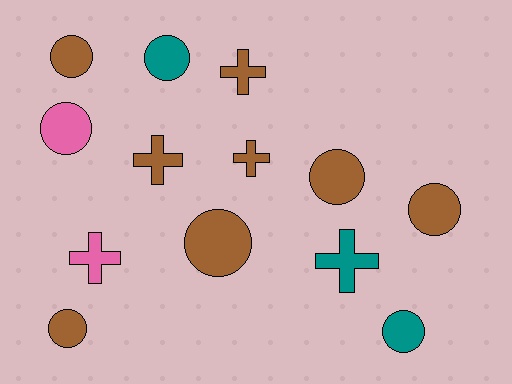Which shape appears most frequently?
Circle, with 8 objects.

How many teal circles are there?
There are 2 teal circles.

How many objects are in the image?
There are 13 objects.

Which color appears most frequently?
Brown, with 8 objects.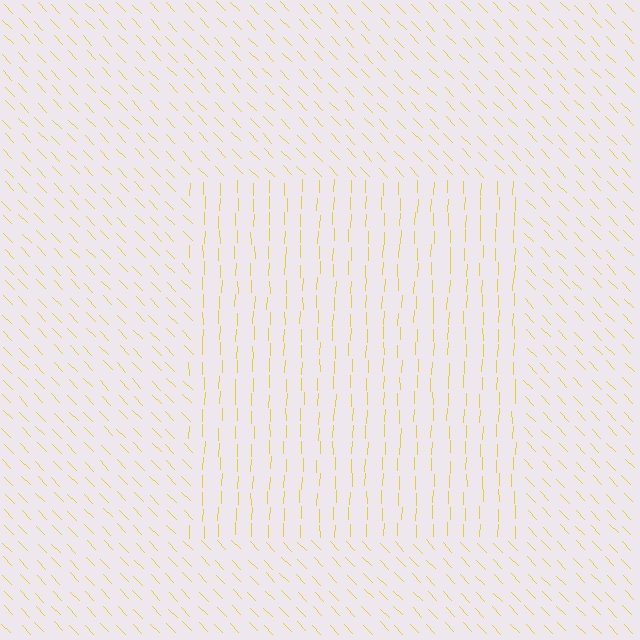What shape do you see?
I see a rectangle.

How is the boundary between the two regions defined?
The boundary is defined purely by a change in line orientation (approximately 45 degrees difference). All lines are the same color and thickness.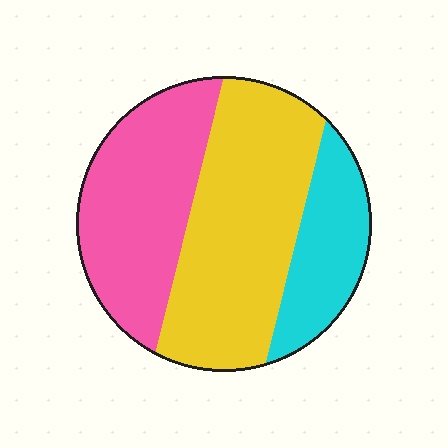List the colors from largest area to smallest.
From largest to smallest: yellow, pink, cyan.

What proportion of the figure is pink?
Pink takes up about one third (1/3) of the figure.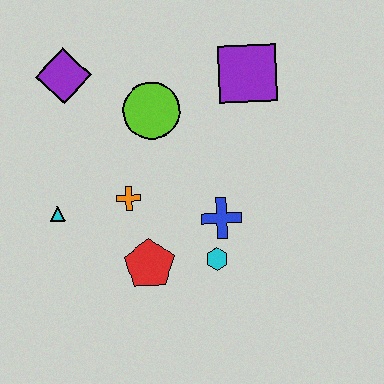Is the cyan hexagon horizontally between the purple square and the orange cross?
Yes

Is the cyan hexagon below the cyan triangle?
Yes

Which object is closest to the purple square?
The lime circle is closest to the purple square.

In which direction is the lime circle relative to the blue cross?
The lime circle is above the blue cross.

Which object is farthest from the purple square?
The cyan triangle is farthest from the purple square.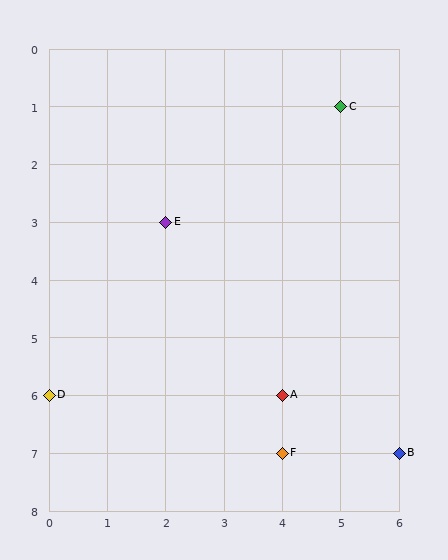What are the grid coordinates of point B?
Point B is at grid coordinates (6, 7).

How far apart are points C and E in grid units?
Points C and E are 3 columns and 2 rows apart (about 3.6 grid units diagonally).